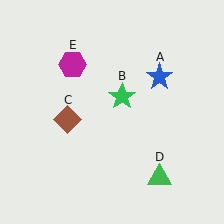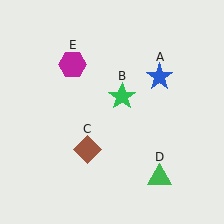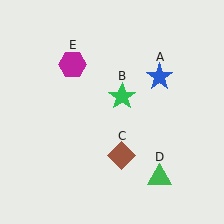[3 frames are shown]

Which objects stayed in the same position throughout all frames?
Blue star (object A) and green star (object B) and green triangle (object D) and magenta hexagon (object E) remained stationary.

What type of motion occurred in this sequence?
The brown diamond (object C) rotated counterclockwise around the center of the scene.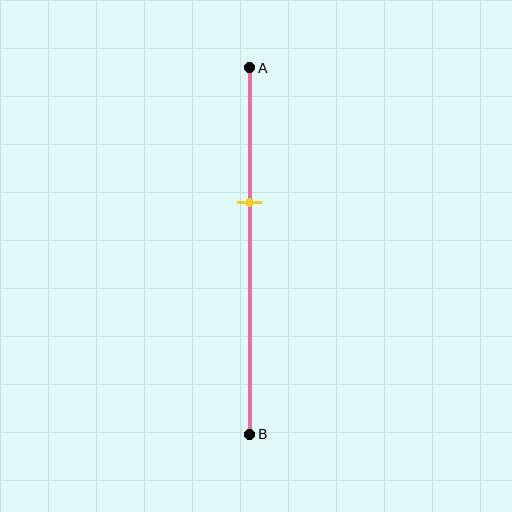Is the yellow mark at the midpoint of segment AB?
No, the mark is at about 35% from A, not at the 50% midpoint.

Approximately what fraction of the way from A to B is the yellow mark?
The yellow mark is approximately 35% of the way from A to B.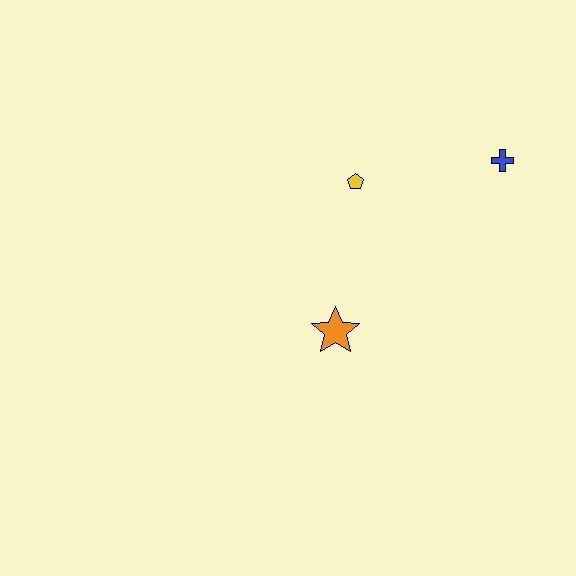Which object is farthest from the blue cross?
The orange star is farthest from the blue cross.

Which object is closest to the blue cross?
The yellow pentagon is closest to the blue cross.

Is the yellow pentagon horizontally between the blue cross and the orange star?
Yes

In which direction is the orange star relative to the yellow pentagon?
The orange star is below the yellow pentagon.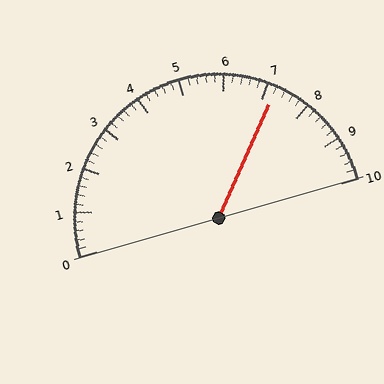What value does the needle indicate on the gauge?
The needle indicates approximately 7.2.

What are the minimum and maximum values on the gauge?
The gauge ranges from 0 to 10.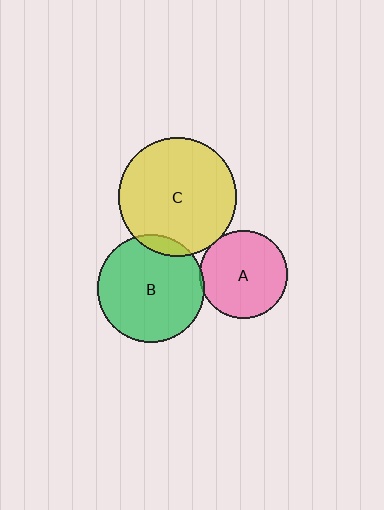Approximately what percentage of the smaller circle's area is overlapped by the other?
Approximately 5%.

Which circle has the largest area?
Circle C (yellow).